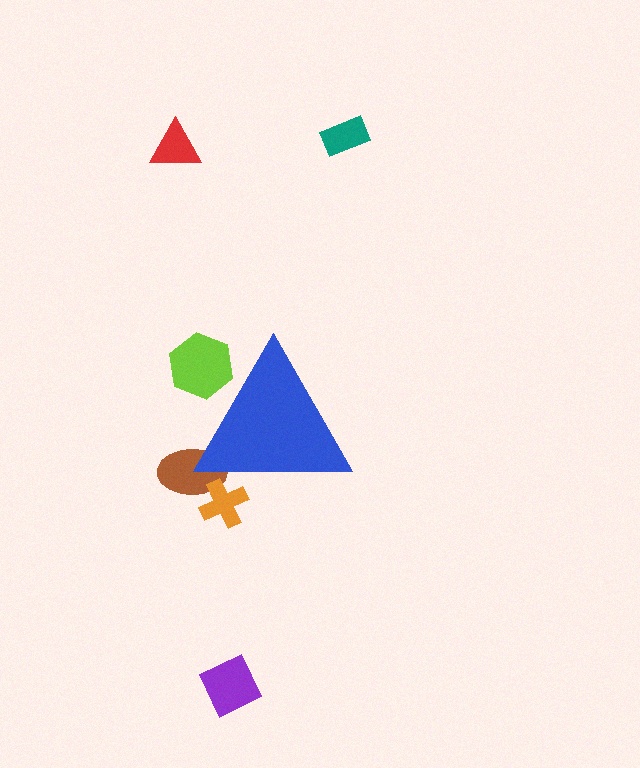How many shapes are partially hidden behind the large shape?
3 shapes are partially hidden.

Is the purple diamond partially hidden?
No, the purple diamond is fully visible.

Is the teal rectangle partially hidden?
No, the teal rectangle is fully visible.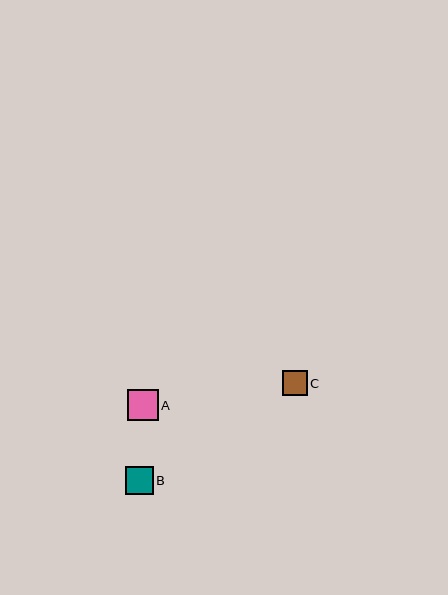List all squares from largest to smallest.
From largest to smallest: A, B, C.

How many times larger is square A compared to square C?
Square A is approximately 1.3 times the size of square C.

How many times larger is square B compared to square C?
Square B is approximately 1.2 times the size of square C.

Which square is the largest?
Square A is the largest with a size of approximately 31 pixels.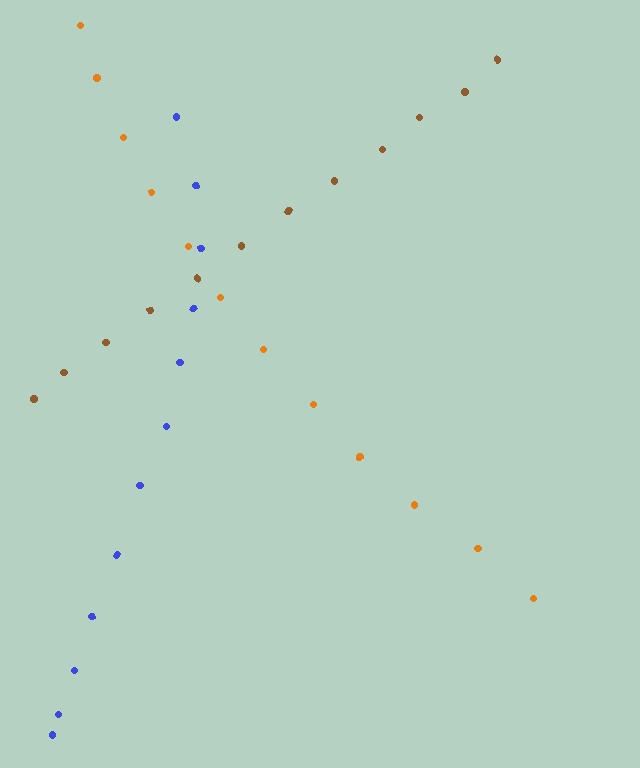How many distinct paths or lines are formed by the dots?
There are 3 distinct paths.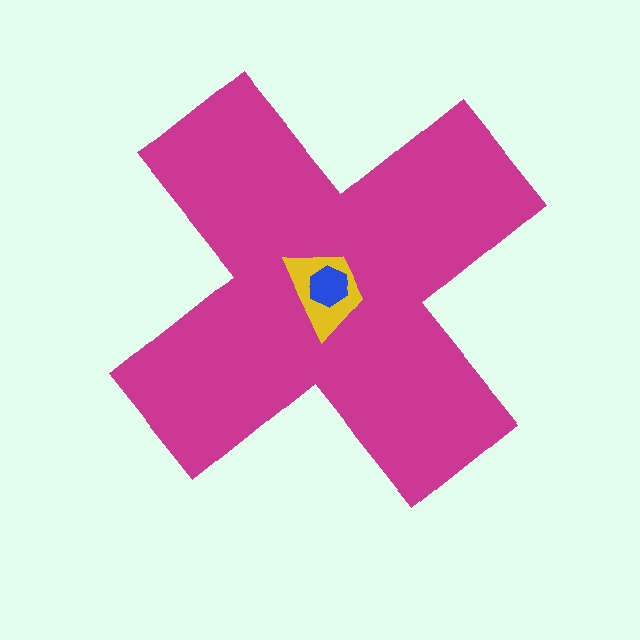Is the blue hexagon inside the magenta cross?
Yes.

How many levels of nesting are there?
3.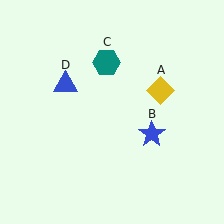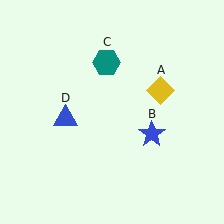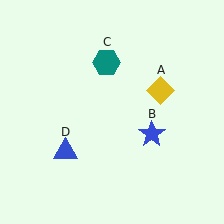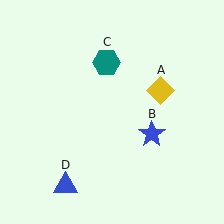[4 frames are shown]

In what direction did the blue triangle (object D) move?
The blue triangle (object D) moved down.